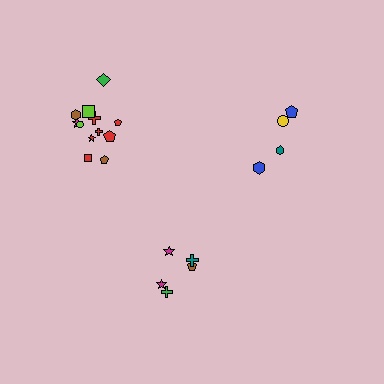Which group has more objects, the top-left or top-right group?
The top-left group.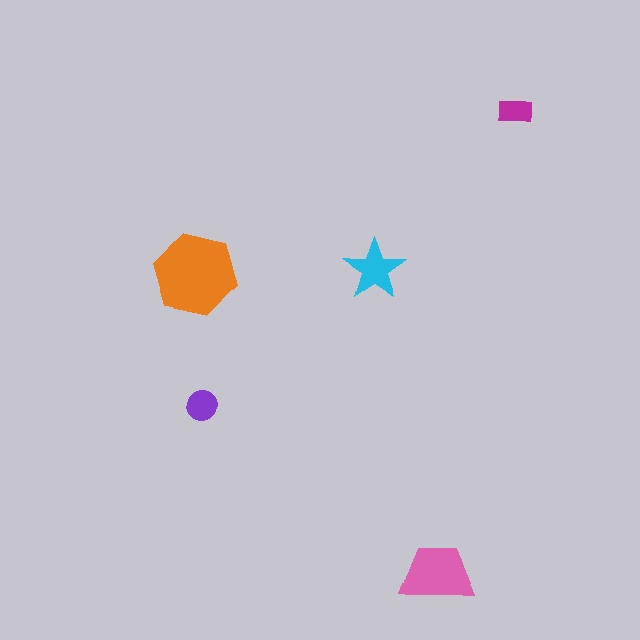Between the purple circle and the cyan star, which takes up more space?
The cyan star.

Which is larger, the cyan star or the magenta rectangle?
The cyan star.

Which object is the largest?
The orange hexagon.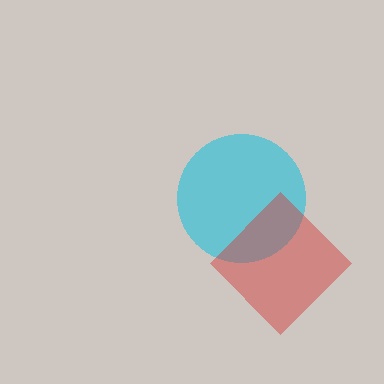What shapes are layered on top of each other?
The layered shapes are: a cyan circle, a red diamond.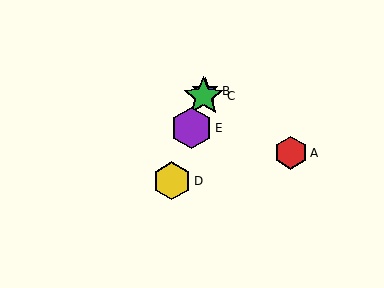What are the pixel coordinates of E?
Object E is at (192, 128).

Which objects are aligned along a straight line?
Objects B, C, D, E are aligned along a straight line.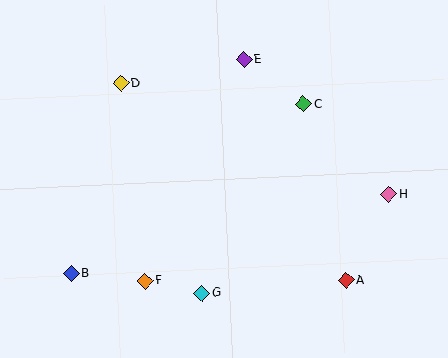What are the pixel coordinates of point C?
Point C is at (303, 104).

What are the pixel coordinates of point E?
Point E is at (244, 60).